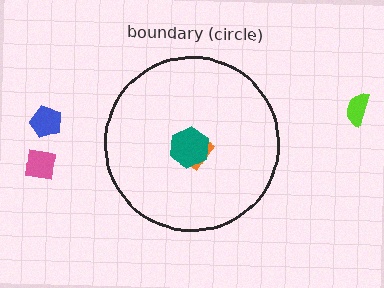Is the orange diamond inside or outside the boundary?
Inside.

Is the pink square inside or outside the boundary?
Outside.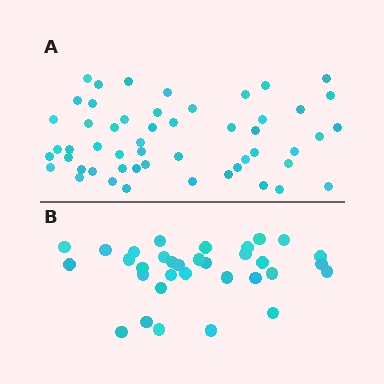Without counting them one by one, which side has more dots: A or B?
Region A (the top region) has more dots.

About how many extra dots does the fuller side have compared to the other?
Region A has approximately 20 more dots than region B.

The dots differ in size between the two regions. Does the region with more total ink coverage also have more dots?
No. Region B has more total ink coverage because its dots are larger, but region A actually contains more individual dots. Total area can be misleading — the number of items is what matters here.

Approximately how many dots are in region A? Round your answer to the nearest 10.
About 50 dots. (The exact count is 52, which rounds to 50.)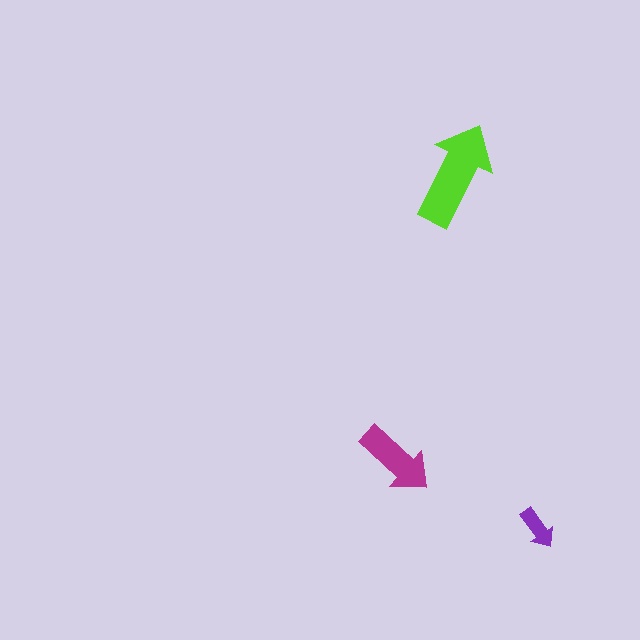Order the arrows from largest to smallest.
the lime one, the magenta one, the purple one.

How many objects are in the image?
There are 3 objects in the image.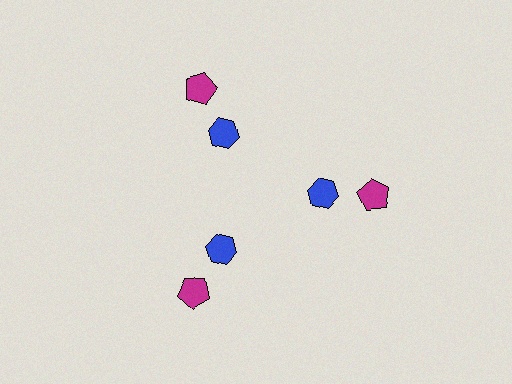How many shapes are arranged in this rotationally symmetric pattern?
There are 6 shapes, arranged in 3 groups of 2.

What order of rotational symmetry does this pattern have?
This pattern has 3-fold rotational symmetry.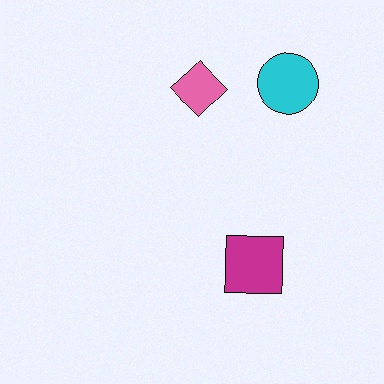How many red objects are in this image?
There are no red objects.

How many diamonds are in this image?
There is 1 diamond.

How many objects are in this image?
There are 3 objects.